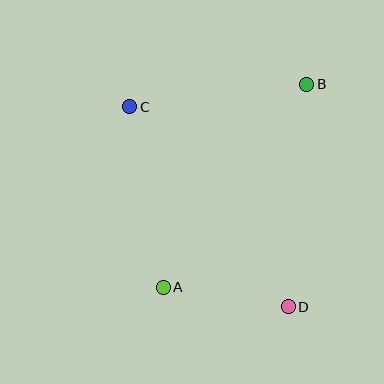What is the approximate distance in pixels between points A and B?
The distance between A and B is approximately 249 pixels.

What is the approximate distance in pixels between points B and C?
The distance between B and C is approximately 178 pixels.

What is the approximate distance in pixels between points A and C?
The distance between A and C is approximately 183 pixels.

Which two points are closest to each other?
Points A and D are closest to each other.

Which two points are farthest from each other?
Points C and D are farthest from each other.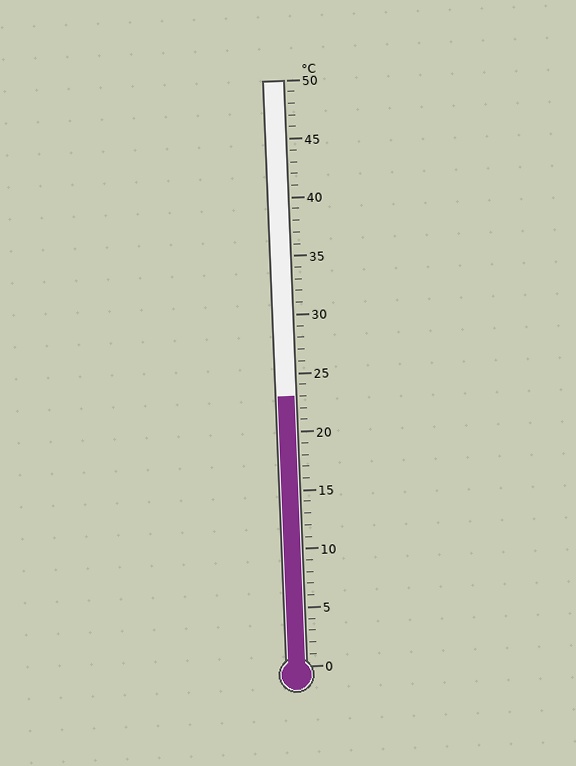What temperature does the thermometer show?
The thermometer shows approximately 23°C.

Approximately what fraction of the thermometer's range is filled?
The thermometer is filled to approximately 45% of its range.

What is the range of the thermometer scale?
The thermometer scale ranges from 0°C to 50°C.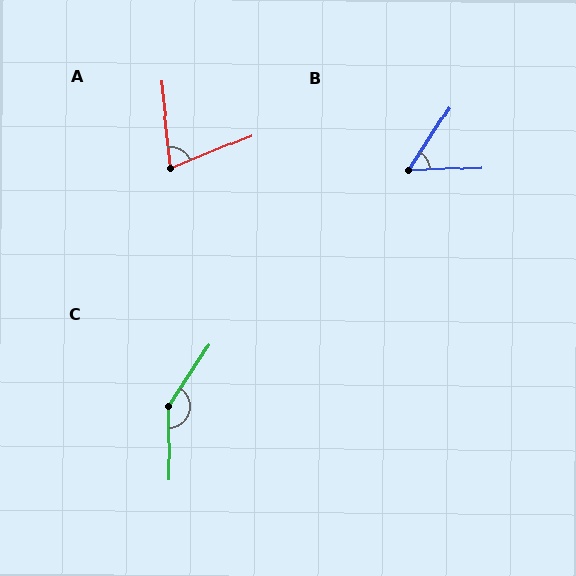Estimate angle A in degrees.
Approximately 74 degrees.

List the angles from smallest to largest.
B (54°), A (74°), C (146°).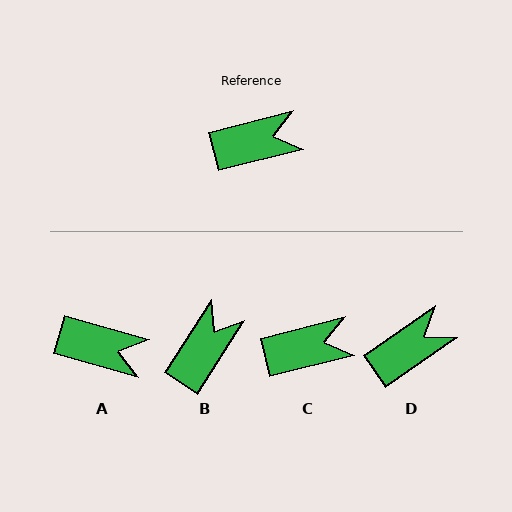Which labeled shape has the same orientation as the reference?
C.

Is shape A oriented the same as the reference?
No, it is off by about 30 degrees.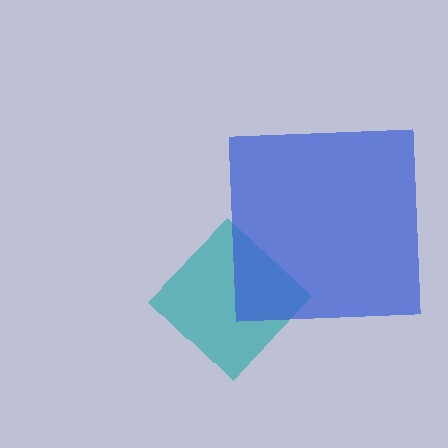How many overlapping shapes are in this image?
There are 2 overlapping shapes in the image.